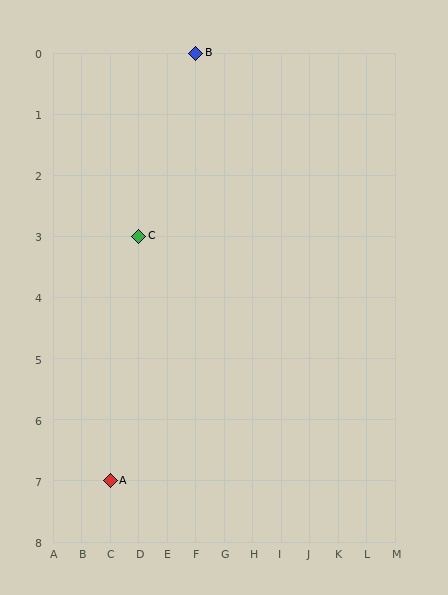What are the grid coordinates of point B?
Point B is at grid coordinates (F, 0).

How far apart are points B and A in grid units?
Points B and A are 3 columns and 7 rows apart (about 7.6 grid units diagonally).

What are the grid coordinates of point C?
Point C is at grid coordinates (D, 3).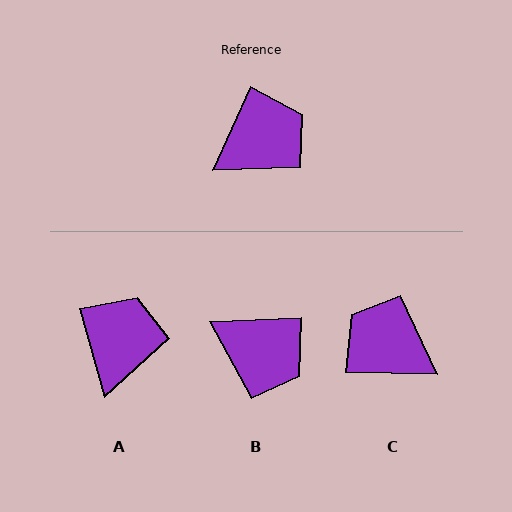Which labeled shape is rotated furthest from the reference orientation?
C, about 113 degrees away.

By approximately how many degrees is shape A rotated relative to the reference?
Approximately 40 degrees counter-clockwise.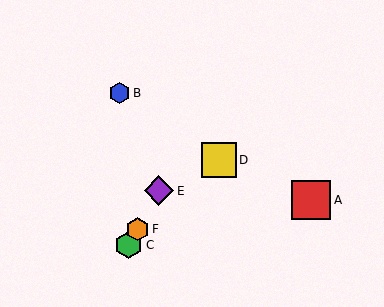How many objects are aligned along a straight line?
3 objects (C, E, F) are aligned along a straight line.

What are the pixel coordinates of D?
Object D is at (219, 160).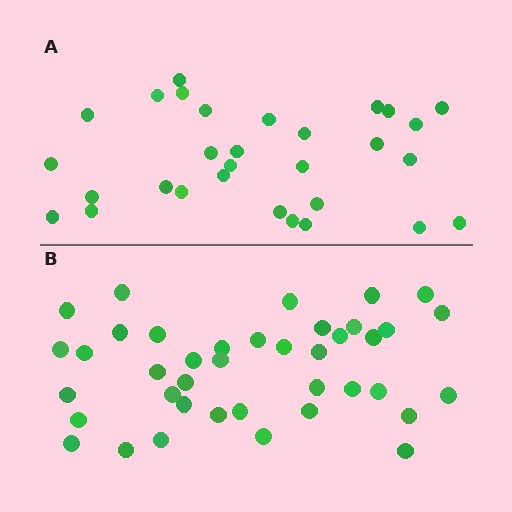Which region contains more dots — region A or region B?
Region B (the bottom region) has more dots.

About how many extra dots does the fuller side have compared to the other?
Region B has roughly 10 or so more dots than region A.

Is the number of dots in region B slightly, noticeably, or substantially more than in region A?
Region B has noticeably more, but not dramatically so. The ratio is roughly 1.3 to 1.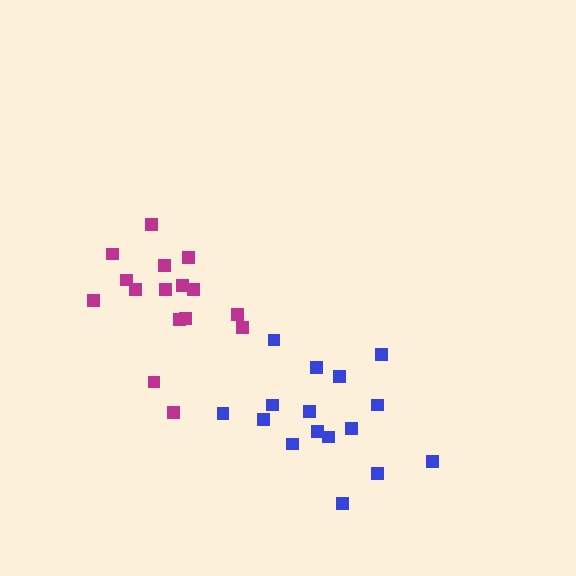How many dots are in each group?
Group 1: 16 dots, Group 2: 16 dots (32 total).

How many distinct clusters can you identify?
There are 2 distinct clusters.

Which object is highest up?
The magenta cluster is topmost.